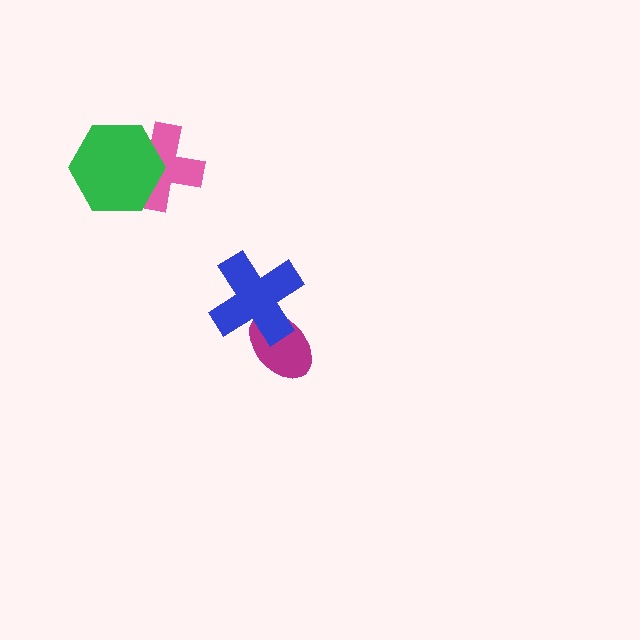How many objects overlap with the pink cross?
1 object overlaps with the pink cross.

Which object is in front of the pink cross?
The green hexagon is in front of the pink cross.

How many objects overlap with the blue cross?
1 object overlaps with the blue cross.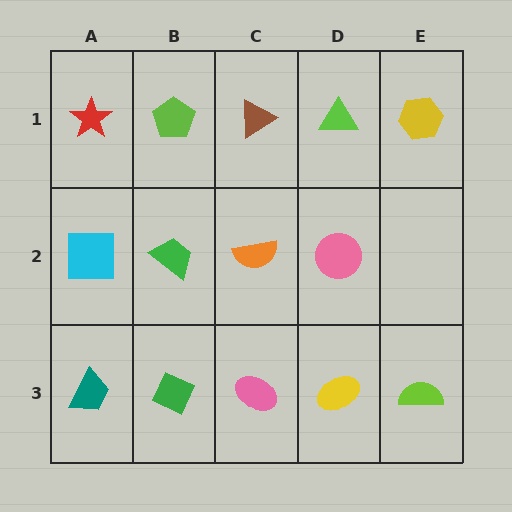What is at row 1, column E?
A yellow hexagon.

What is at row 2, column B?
A green trapezoid.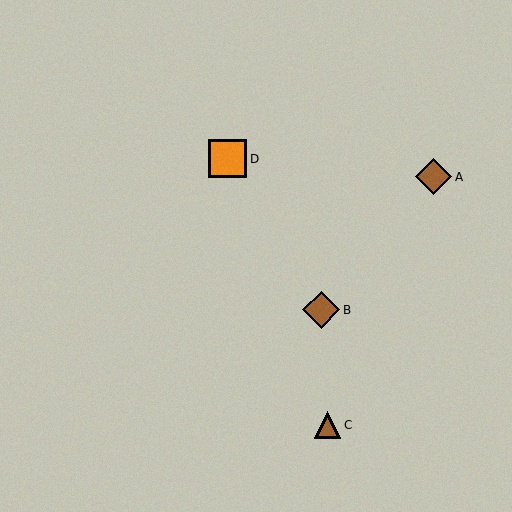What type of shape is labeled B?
Shape B is a brown diamond.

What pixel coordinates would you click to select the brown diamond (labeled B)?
Click at (321, 310) to select the brown diamond B.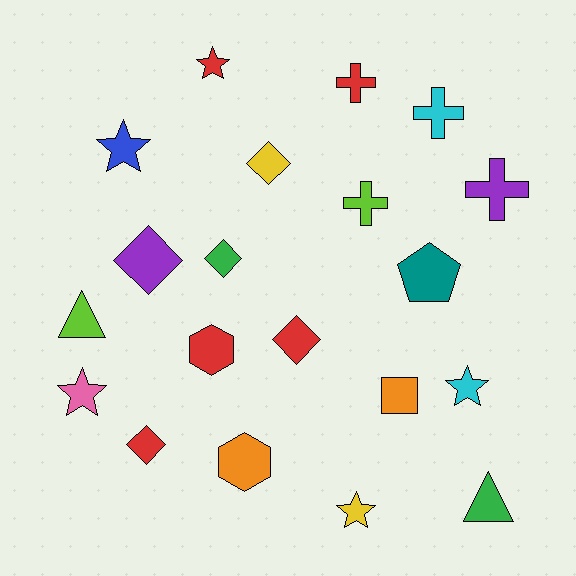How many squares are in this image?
There is 1 square.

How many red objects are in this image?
There are 5 red objects.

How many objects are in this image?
There are 20 objects.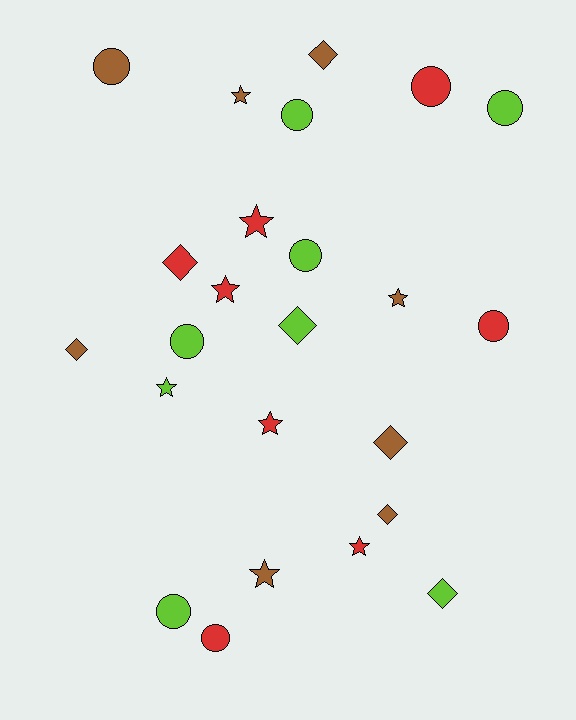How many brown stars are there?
There are 3 brown stars.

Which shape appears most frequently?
Circle, with 9 objects.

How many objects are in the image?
There are 24 objects.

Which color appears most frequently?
Lime, with 8 objects.